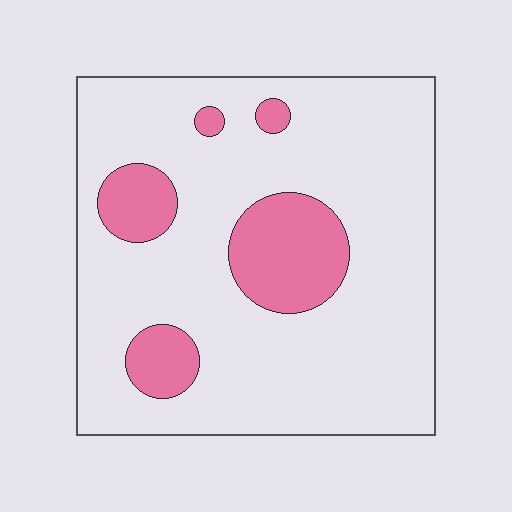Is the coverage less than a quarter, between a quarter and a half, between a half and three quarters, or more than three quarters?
Less than a quarter.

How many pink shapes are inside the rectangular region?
5.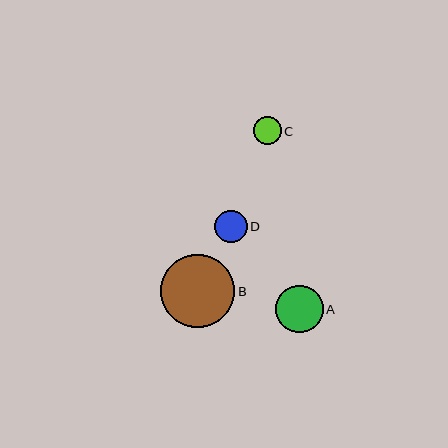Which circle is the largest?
Circle B is the largest with a size of approximately 74 pixels.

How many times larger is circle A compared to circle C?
Circle A is approximately 1.7 times the size of circle C.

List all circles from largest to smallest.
From largest to smallest: B, A, D, C.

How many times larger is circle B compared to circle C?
Circle B is approximately 2.6 times the size of circle C.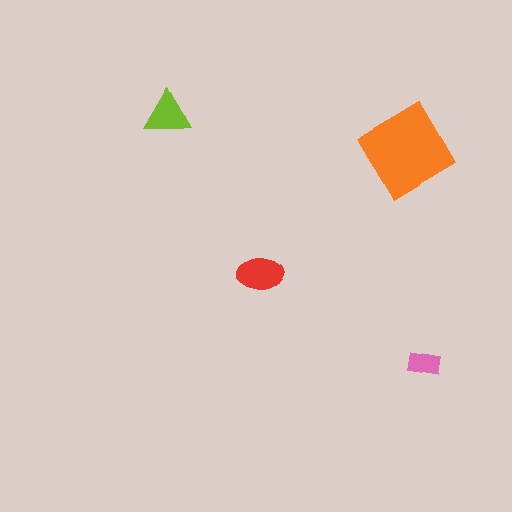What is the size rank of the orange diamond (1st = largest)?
1st.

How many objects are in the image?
There are 4 objects in the image.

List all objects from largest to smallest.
The orange diamond, the red ellipse, the lime triangle, the pink rectangle.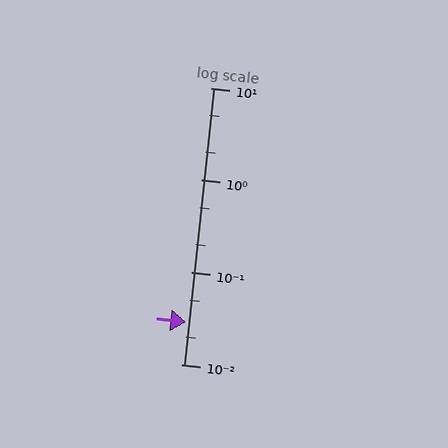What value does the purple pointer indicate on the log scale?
The pointer indicates approximately 0.029.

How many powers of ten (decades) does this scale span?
The scale spans 3 decades, from 0.01 to 10.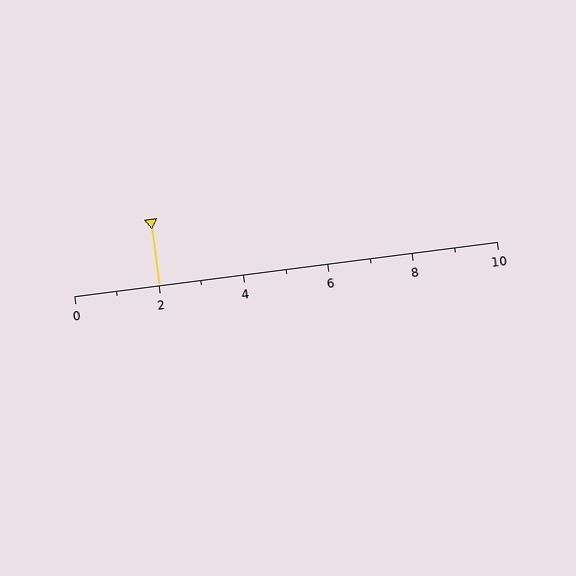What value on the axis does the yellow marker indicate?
The marker indicates approximately 2.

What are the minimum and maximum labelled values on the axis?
The axis runs from 0 to 10.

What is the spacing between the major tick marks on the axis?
The major ticks are spaced 2 apart.